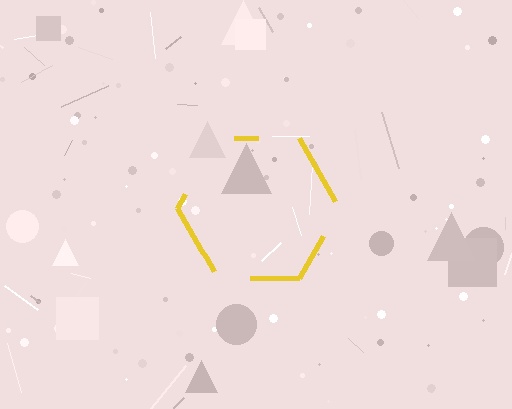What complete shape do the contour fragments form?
The contour fragments form a hexagon.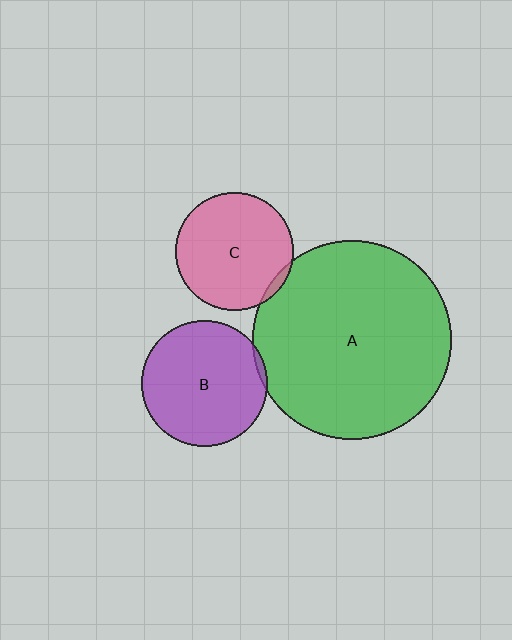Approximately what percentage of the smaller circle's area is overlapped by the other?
Approximately 5%.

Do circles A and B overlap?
Yes.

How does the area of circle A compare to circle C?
Approximately 2.8 times.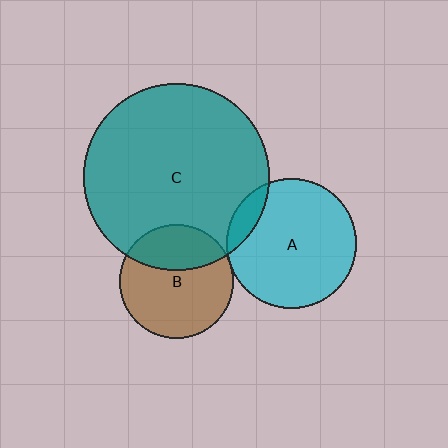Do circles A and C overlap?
Yes.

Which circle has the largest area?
Circle C (teal).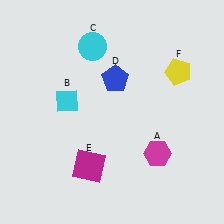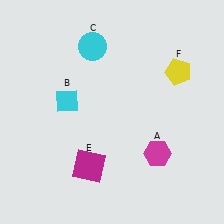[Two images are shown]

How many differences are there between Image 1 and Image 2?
There is 1 difference between the two images.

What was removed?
The blue pentagon (D) was removed in Image 2.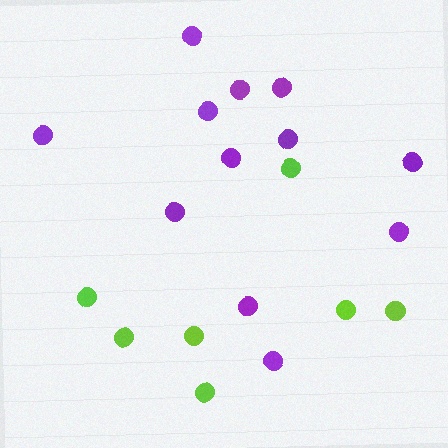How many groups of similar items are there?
There are 2 groups: one group of purple circles (12) and one group of lime circles (7).